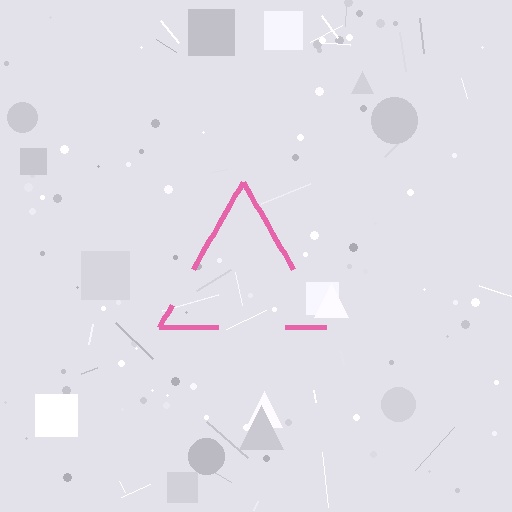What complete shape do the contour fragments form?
The contour fragments form a triangle.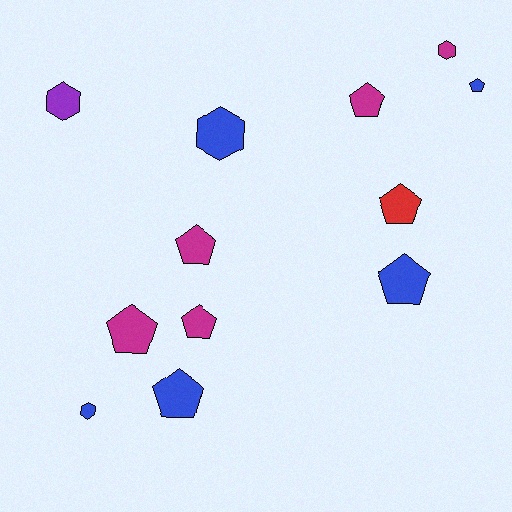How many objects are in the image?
There are 12 objects.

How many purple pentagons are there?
There are no purple pentagons.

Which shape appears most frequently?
Pentagon, with 8 objects.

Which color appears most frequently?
Blue, with 5 objects.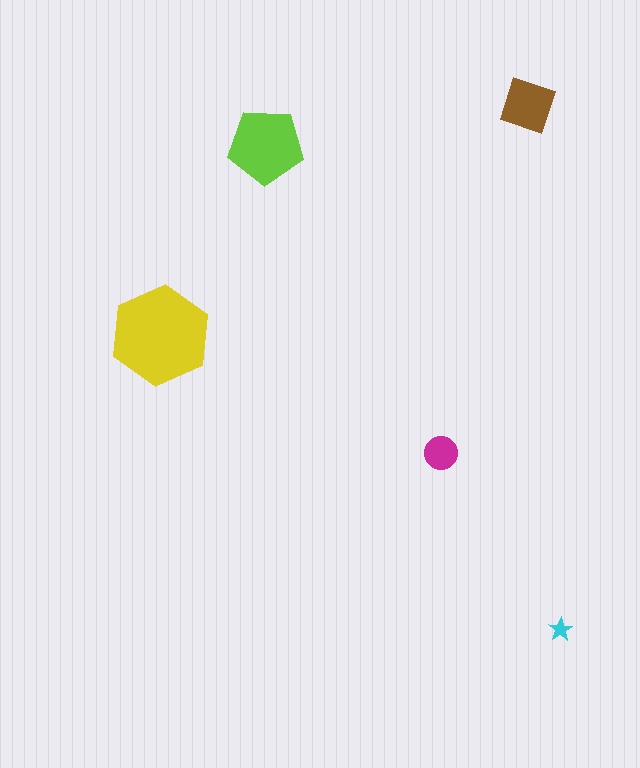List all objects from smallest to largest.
The cyan star, the magenta circle, the brown square, the lime pentagon, the yellow hexagon.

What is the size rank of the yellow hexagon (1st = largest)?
1st.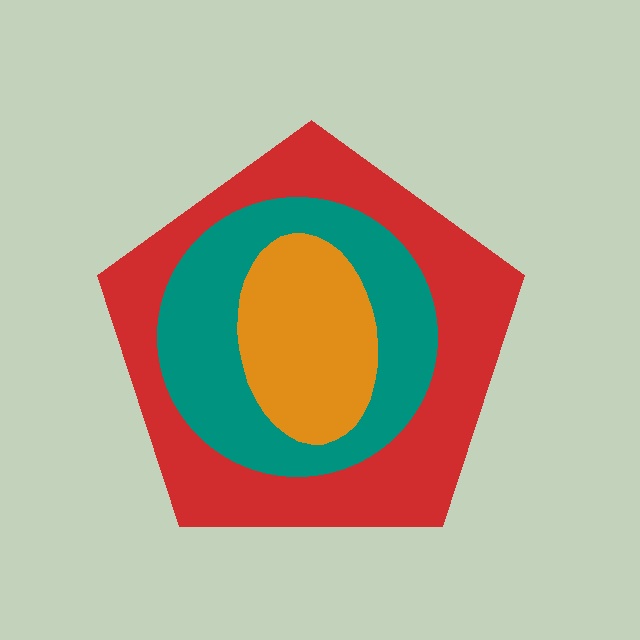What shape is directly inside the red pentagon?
The teal circle.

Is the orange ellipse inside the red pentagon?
Yes.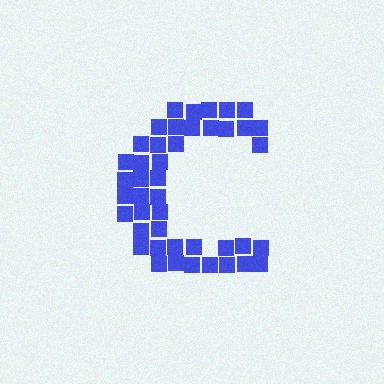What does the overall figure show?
The overall figure shows the letter C.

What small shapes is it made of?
It is made of small squares.